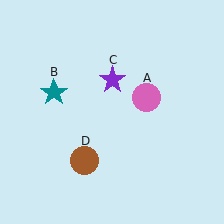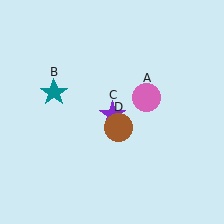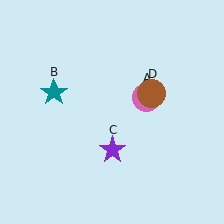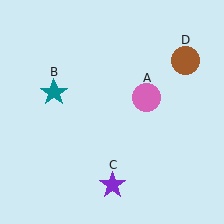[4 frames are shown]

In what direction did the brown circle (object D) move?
The brown circle (object D) moved up and to the right.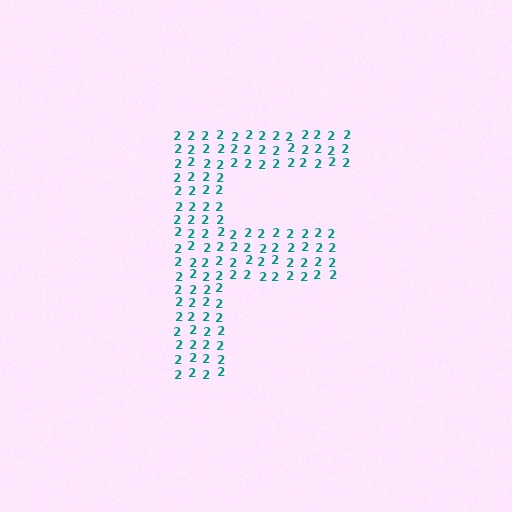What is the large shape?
The large shape is the letter F.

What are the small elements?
The small elements are digit 2's.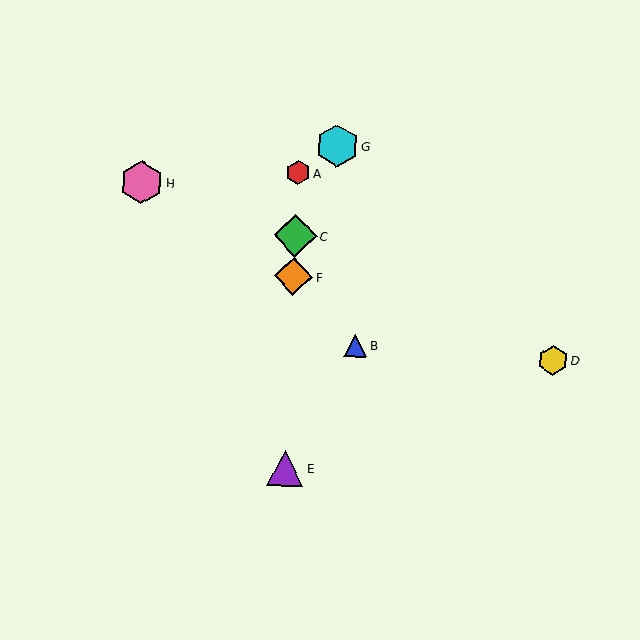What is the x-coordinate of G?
Object G is at x≈337.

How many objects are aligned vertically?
4 objects (A, C, E, F) are aligned vertically.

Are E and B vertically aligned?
No, E is at x≈285 and B is at x≈356.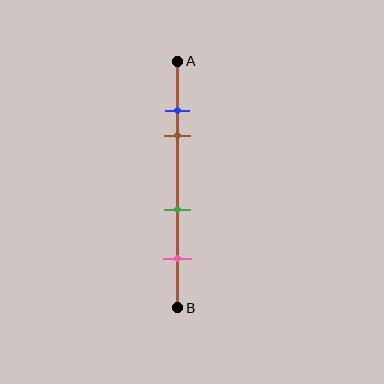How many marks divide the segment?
There are 4 marks dividing the segment.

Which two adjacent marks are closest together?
The blue and brown marks are the closest adjacent pair.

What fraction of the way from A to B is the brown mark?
The brown mark is approximately 30% (0.3) of the way from A to B.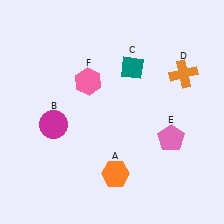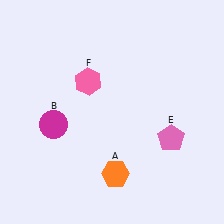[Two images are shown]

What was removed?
The orange cross (D), the teal diamond (C) were removed in Image 2.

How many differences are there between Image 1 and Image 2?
There are 2 differences between the two images.